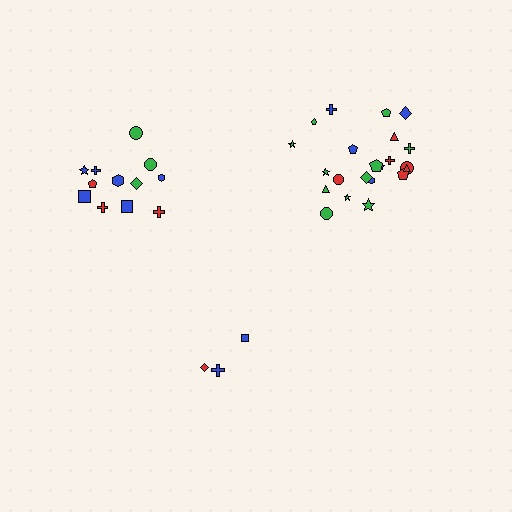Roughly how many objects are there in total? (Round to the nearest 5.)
Roughly 35 objects in total.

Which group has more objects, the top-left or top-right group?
The top-right group.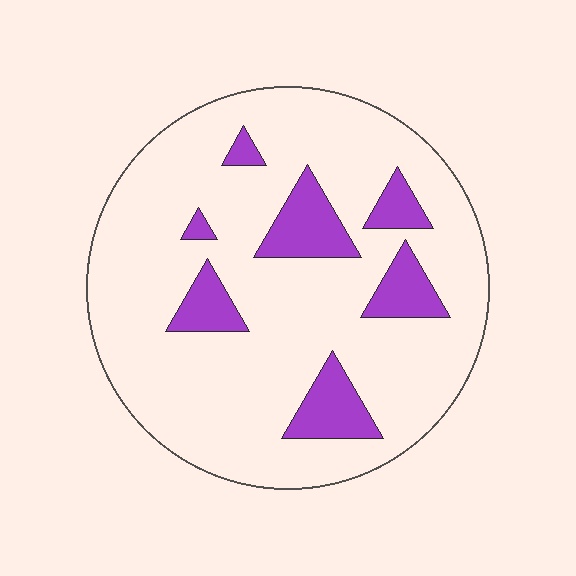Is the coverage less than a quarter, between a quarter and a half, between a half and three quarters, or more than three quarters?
Less than a quarter.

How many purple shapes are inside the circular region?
7.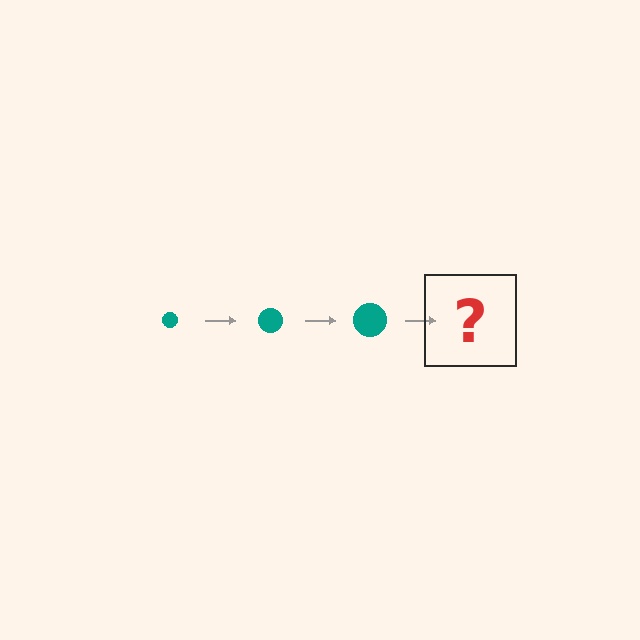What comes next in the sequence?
The next element should be a teal circle, larger than the previous one.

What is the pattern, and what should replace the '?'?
The pattern is that the circle gets progressively larger each step. The '?' should be a teal circle, larger than the previous one.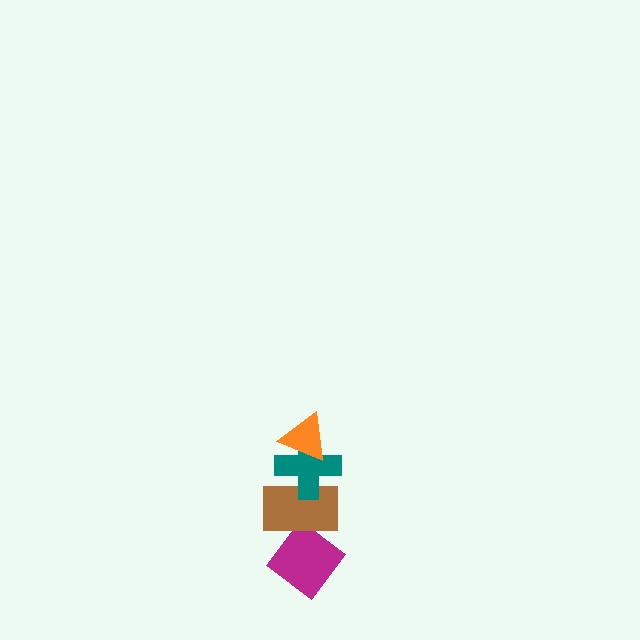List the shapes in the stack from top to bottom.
From top to bottom: the orange triangle, the teal cross, the brown rectangle, the magenta diamond.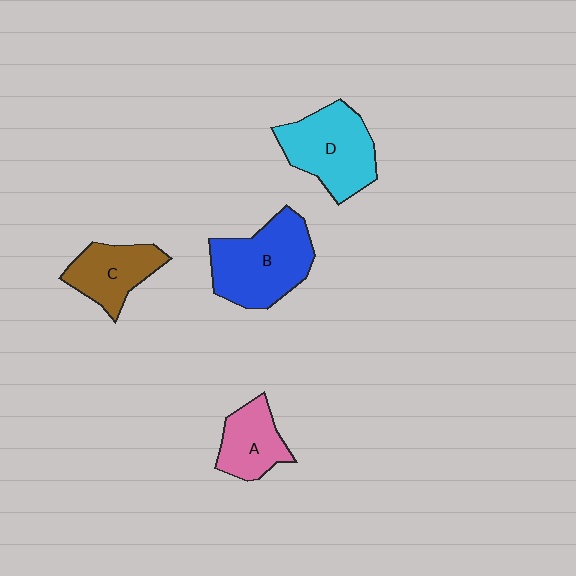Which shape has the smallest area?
Shape A (pink).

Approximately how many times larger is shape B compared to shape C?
Approximately 1.5 times.